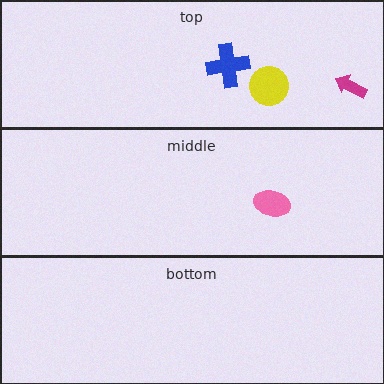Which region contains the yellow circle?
The top region.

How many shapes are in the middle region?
1.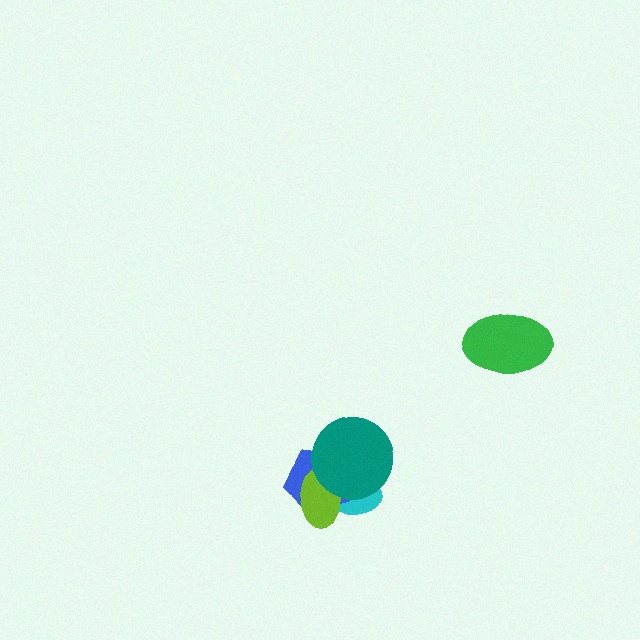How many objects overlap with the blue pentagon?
3 objects overlap with the blue pentagon.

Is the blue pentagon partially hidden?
Yes, it is partially covered by another shape.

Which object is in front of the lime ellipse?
The teal circle is in front of the lime ellipse.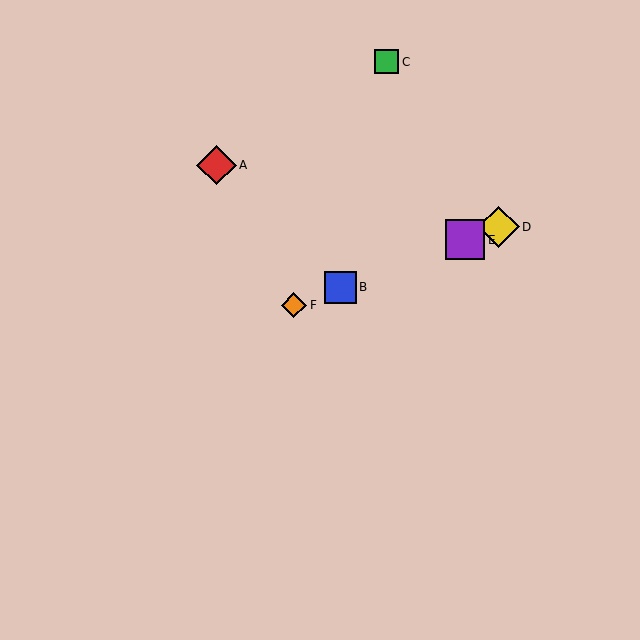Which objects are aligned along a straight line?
Objects B, D, E, F are aligned along a straight line.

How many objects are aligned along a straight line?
4 objects (B, D, E, F) are aligned along a straight line.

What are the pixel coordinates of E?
Object E is at (465, 240).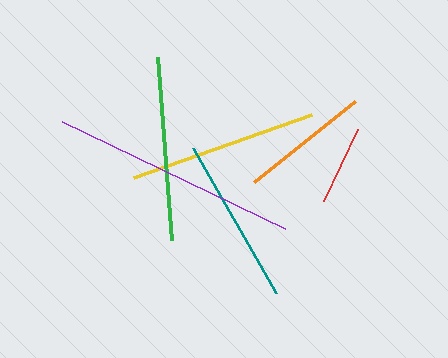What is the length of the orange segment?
The orange segment is approximately 130 pixels long.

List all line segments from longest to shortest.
From longest to shortest: purple, yellow, green, teal, orange, red.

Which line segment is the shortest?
The red line is the shortest at approximately 80 pixels.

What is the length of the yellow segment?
The yellow segment is approximately 189 pixels long.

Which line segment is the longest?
The purple line is the longest at approximately 248 pixels.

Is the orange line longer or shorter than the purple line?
The purple line is longer than the orange line.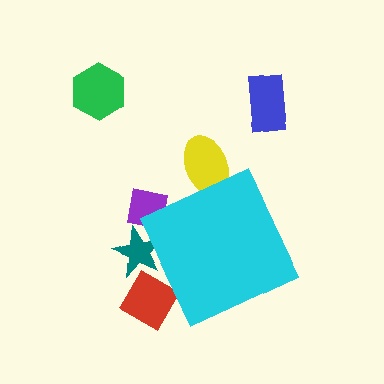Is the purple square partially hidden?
Yes, the purple square is partially hidden behind the cyan diamond.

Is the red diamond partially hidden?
Yes, the red diamond is partially hidden behind the cyan diamond.